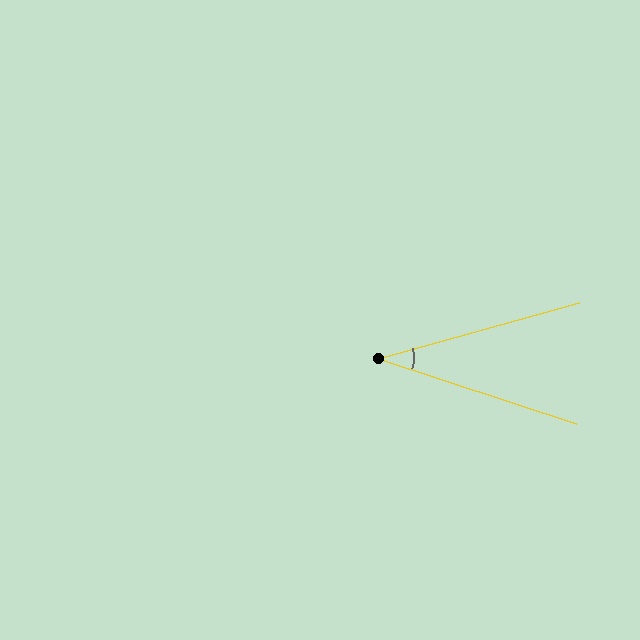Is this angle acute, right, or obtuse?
It is acute.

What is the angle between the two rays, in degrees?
Approximately 34 degrees.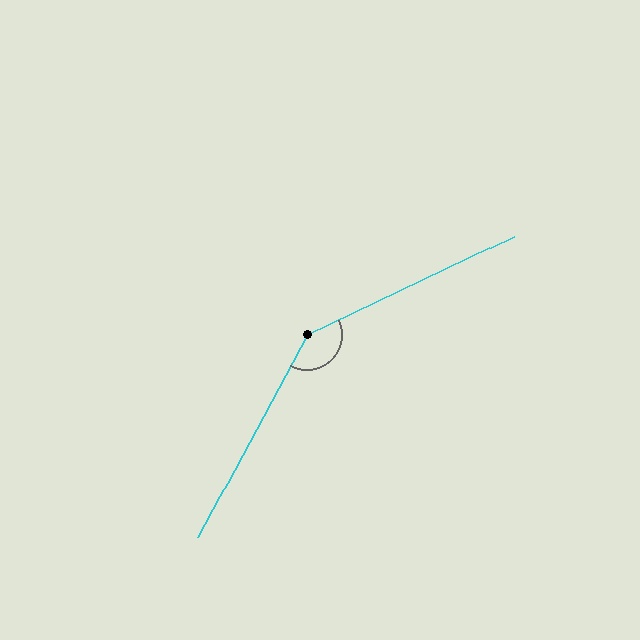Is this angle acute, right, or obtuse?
It is obtuse.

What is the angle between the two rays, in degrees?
Approximately 144 degrees.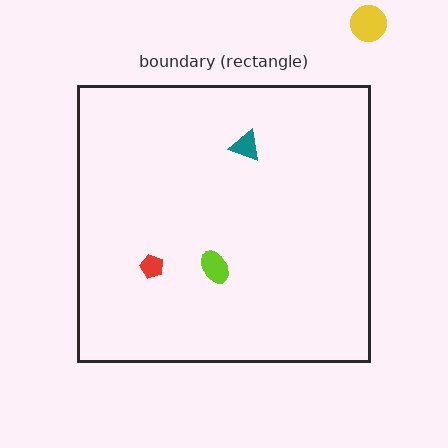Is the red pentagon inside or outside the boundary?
Inside.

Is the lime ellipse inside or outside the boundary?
Inside.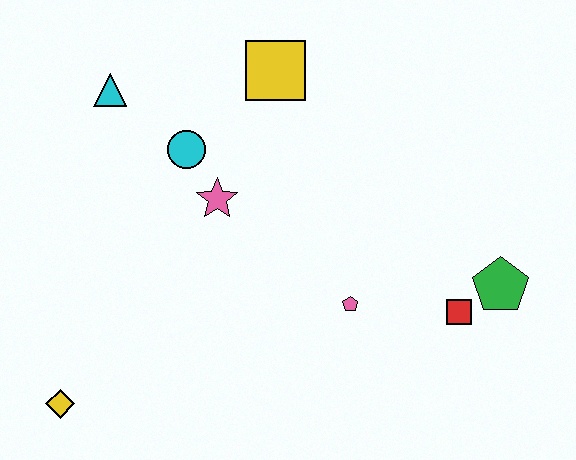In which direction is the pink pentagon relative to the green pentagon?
The pink pentagon is to the left of the green pentagon.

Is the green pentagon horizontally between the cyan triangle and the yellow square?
No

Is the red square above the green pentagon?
No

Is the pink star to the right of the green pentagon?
No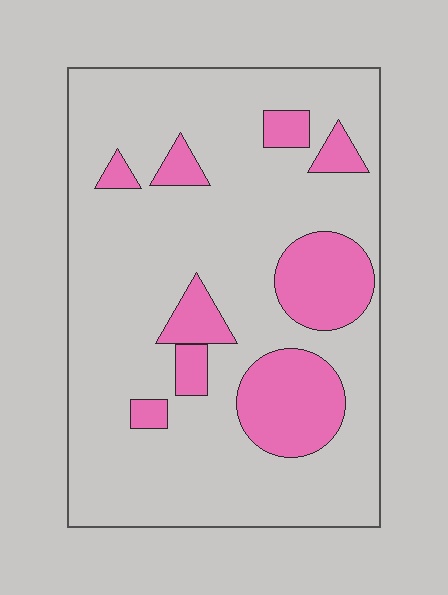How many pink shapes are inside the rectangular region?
9.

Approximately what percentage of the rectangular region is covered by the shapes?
Approximately 20%.